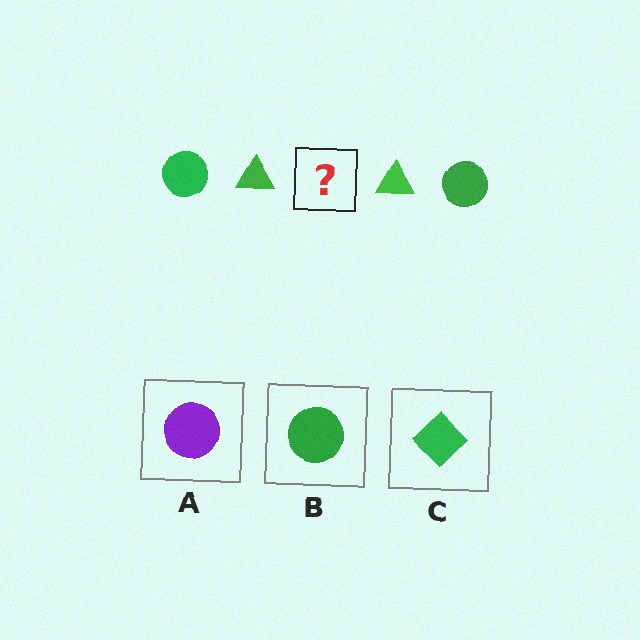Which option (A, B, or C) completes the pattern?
B.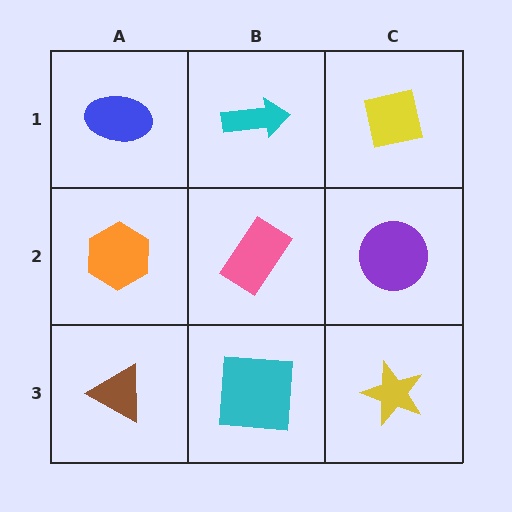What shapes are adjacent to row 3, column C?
A purple circle (row 2, column C), a cyan square (row 3, column B).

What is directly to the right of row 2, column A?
A pink rectangle.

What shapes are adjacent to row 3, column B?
A pink rectangle (row 2, column B), a brown triangle (row 3, column A), a yellow star (row 3, column C).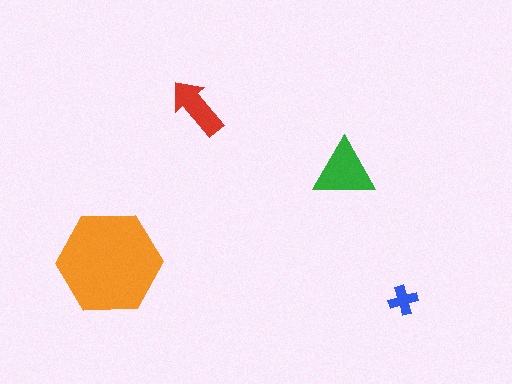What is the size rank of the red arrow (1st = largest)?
3rd.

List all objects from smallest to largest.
The blue cross, the red arrow, the green triangle, the orange hexagon.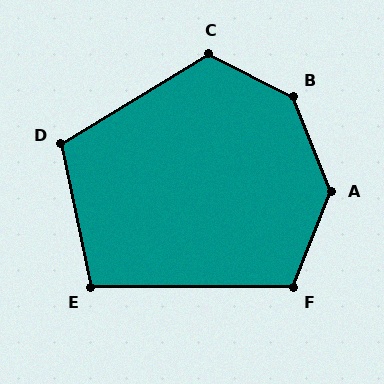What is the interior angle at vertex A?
Approximately 137 degrees (obtuse).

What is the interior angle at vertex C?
Approximately 122 degrees (obtuse).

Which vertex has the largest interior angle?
B, at approximately 138 degrees.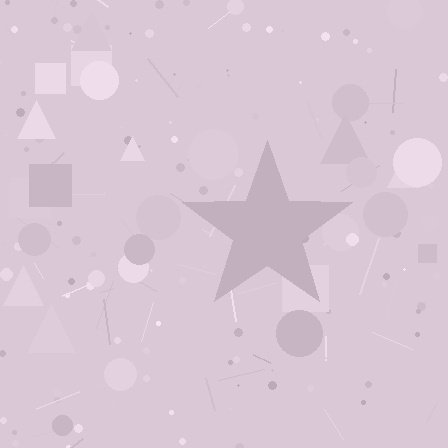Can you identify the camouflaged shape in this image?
The camouflaged shape is a star.